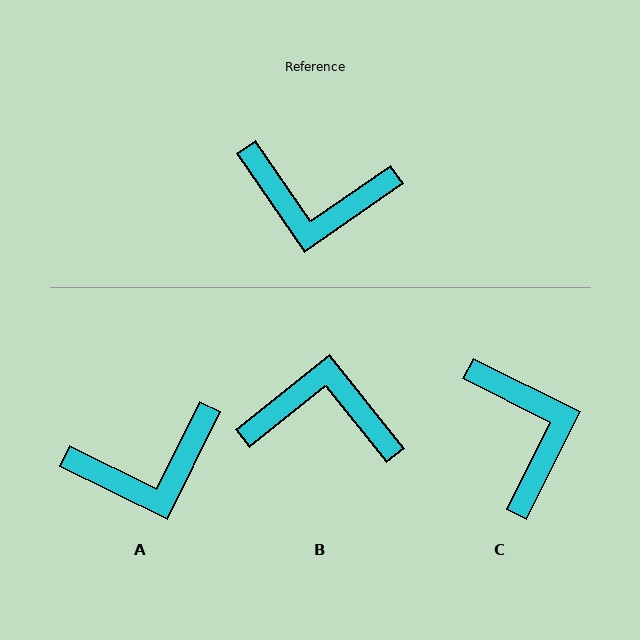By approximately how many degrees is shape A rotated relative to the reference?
Approximately 29 degrees counter-clockwise.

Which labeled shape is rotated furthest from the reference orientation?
B, about 176 degrees away.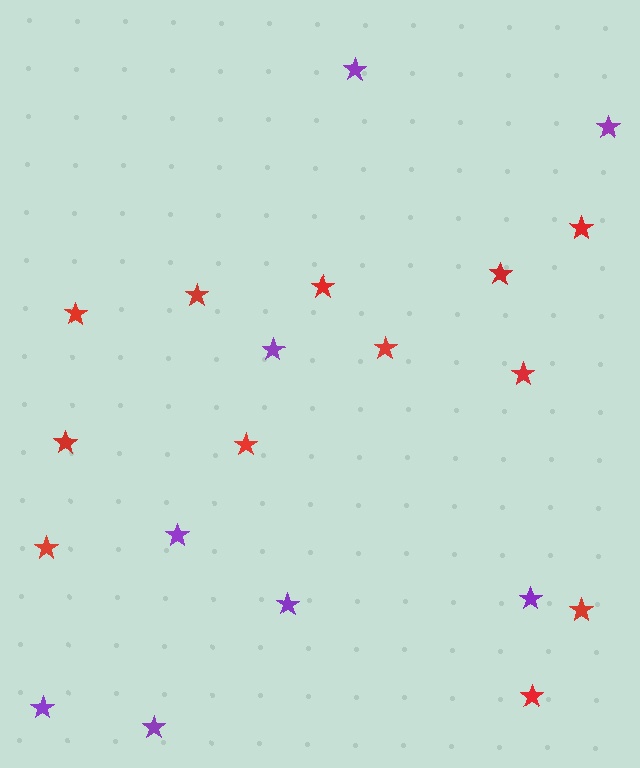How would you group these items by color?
There are 2 groups: one group of red stars (12) and one group of purple stars (8).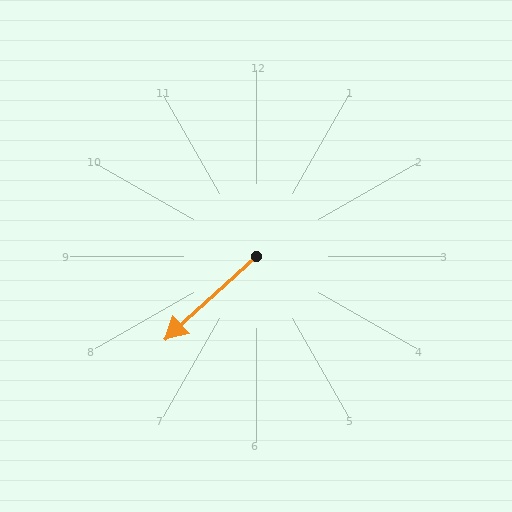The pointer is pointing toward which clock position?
Roughly 8 o'clock.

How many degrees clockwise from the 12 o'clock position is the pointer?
Approximately 227 degrees.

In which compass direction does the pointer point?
Southwest.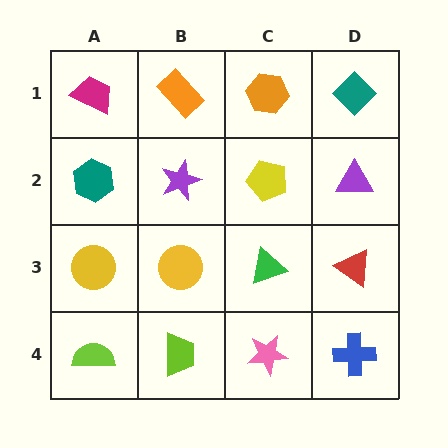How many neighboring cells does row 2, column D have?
3.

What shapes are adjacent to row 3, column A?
A teal hexagon (row 2, column A), a lime semicircle (row 4, column A), a yellow circle (row 3, column B).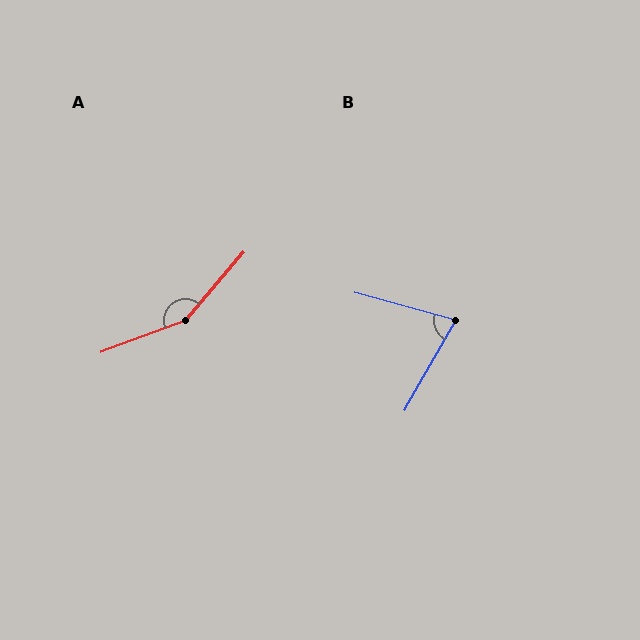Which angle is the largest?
A, at approximately 151 degrees.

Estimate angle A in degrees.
Approximately 151 degrees.